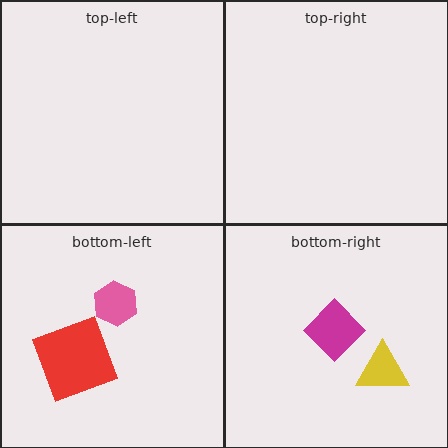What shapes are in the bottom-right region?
The magenta diamond, the yellow triangle.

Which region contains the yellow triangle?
The bottom-right region.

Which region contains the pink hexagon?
The bottom-left region.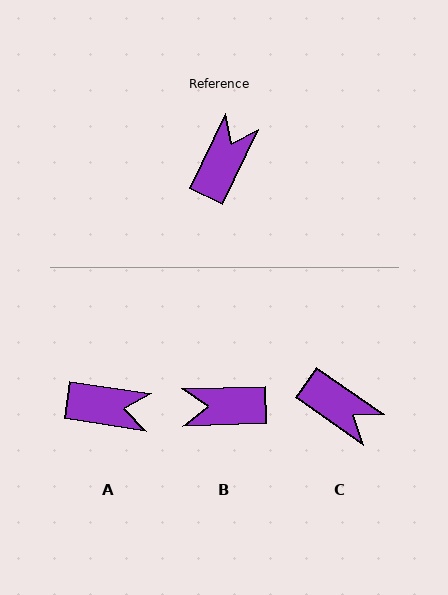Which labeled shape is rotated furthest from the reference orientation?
B, about 117 degrees away.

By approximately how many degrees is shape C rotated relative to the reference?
Approximately 99 degrees clockwise.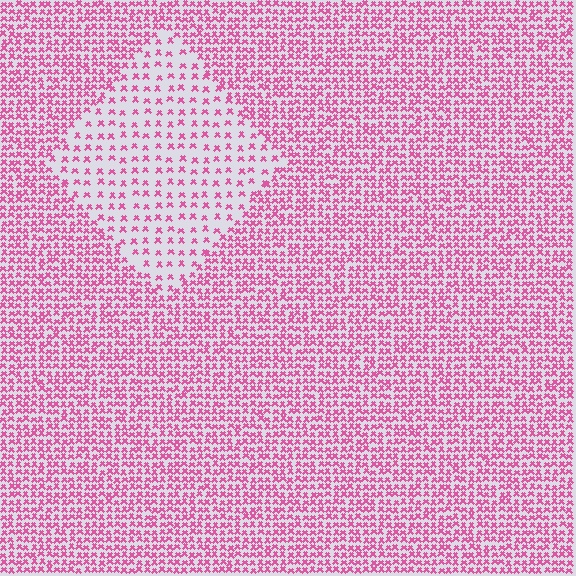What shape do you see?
I see a diamond.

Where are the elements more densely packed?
The elements are more densely packed outside the diamond boundary.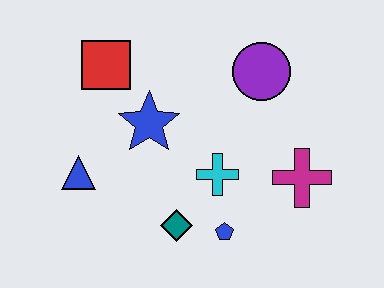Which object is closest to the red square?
The blue star is closest to the red square.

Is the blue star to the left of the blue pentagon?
Yes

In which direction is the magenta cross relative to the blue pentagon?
The magenta cross is to the right of the blue pentagon.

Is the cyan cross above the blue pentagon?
Yes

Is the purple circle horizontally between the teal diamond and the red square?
No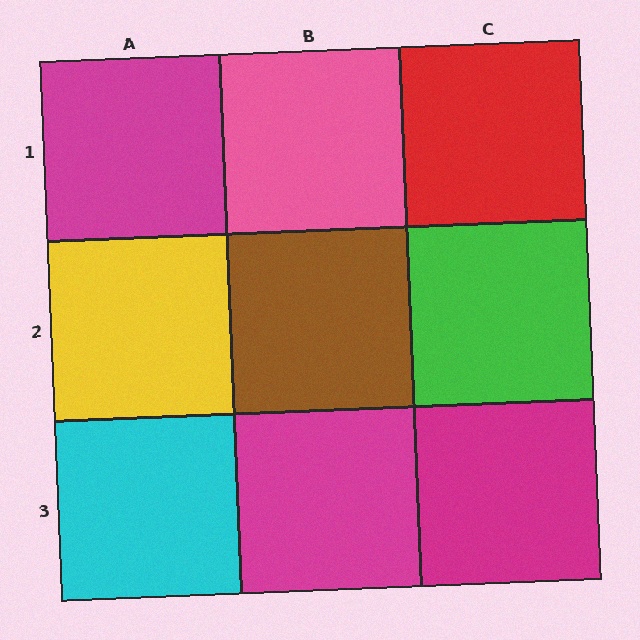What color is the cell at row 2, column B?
Brown.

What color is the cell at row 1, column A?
Magenta.